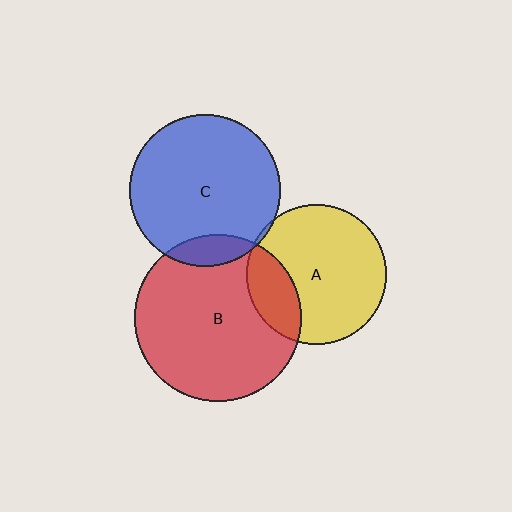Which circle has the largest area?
Circle B (red).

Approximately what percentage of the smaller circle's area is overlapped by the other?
Approximately 10%.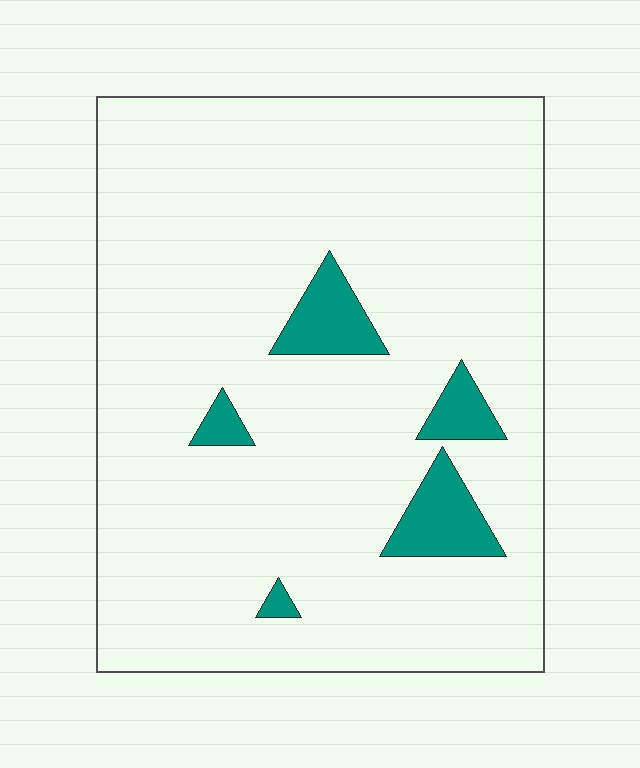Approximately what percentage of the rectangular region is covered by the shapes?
Approximately 10%.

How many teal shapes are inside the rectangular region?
5.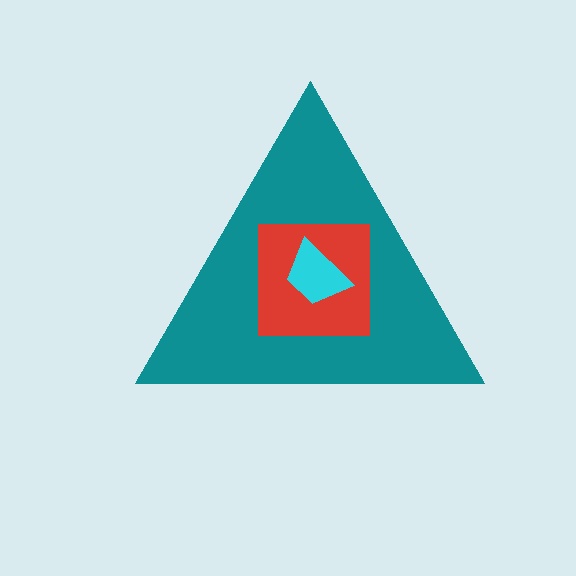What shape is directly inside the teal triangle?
The red square.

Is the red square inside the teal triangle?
Yes.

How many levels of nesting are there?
3.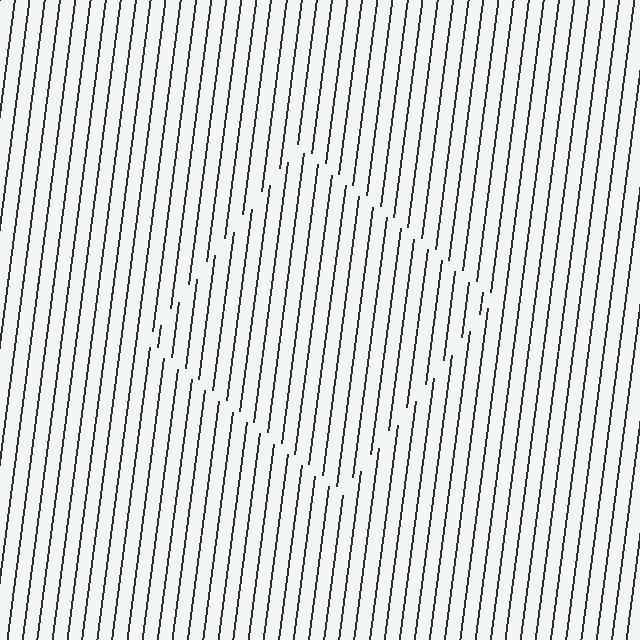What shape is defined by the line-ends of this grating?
An illusory square. The interior of the shape contains the same grating, shifted by half a period — the contour is defined by the phase discontinuity where line-ends from the inner and outer gratings abut.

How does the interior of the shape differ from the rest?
The interior of the shape contains the same grating, shifted by half a period — the contour is defined by the phase discontinuity where line-ends from the inner and outer gratings abut.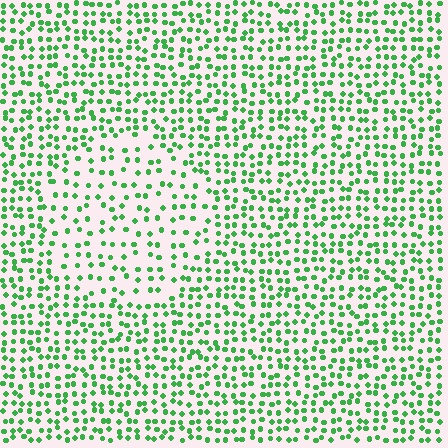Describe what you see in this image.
The image contains small green elements arranged at two different densities. A circle-shaped region is visible where the elements are less densely packed than the surrounding area.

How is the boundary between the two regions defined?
The boundary is defined by a change in element density (approximately 1.8x ratio). All elements are the same color, size, and shape.